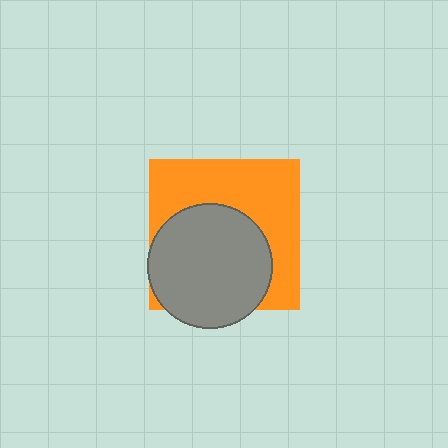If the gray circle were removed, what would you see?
You would see the complete orange square.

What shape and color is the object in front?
The object in front is a gray circle.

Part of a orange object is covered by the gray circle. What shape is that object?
It is a square.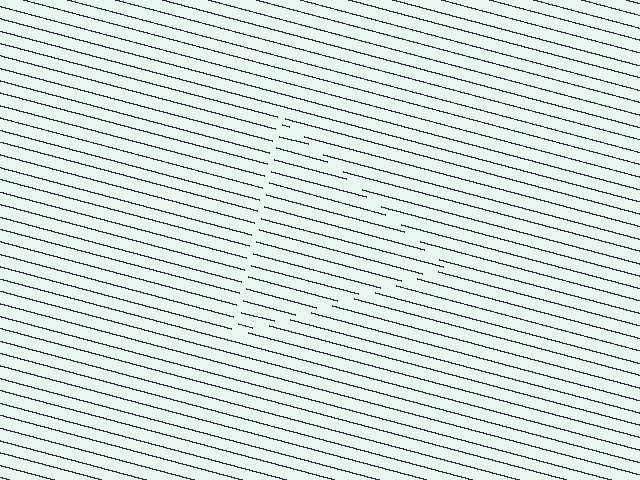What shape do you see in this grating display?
An illusory triangle. The interior of the shape contains the same grating, shifted by half a period — the contour is defined by the phase discontinuity where line-ends from the inner and outer gratings abut.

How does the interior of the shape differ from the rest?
The interior of the shape contains the same grating, shifted by half a period — the contour is defined by the phase discontinuity where line-ends from the inner and outer gratings abut.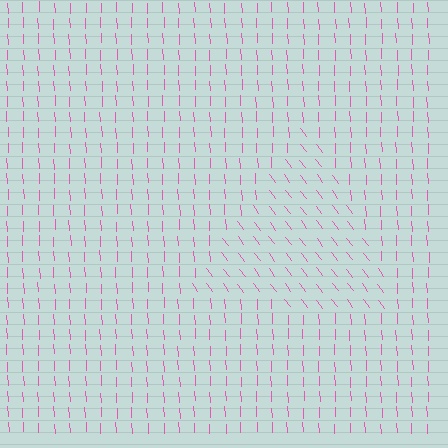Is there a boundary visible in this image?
Yes, there is a texture boundary formed by a change in line orientation.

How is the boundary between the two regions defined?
The boundary is defined purely by a change in line orientation (approximately 34 degrees difference). All lines are the same color and thickness.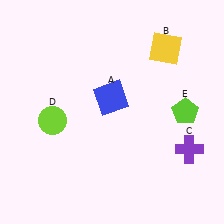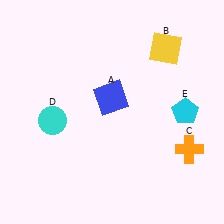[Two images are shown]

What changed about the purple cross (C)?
In Image 1, C is purple. In Image 2, it changed to orange.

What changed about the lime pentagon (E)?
In Image 1, E is lime. In Image 2, it changed to cyan.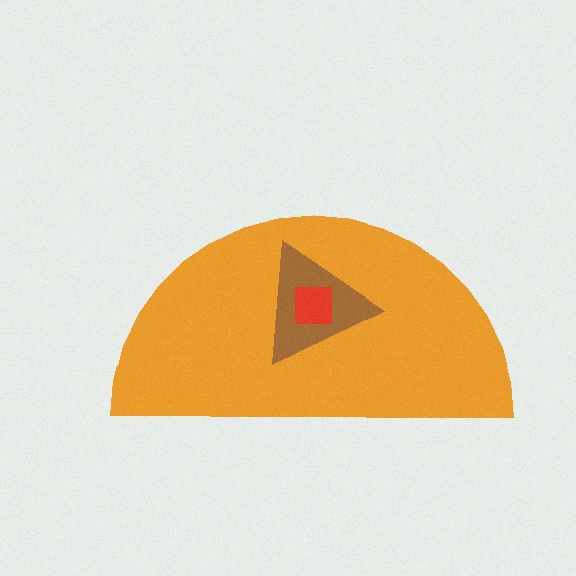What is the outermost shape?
The orange semicircle.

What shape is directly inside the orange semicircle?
The brown triangle.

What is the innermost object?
The red square.